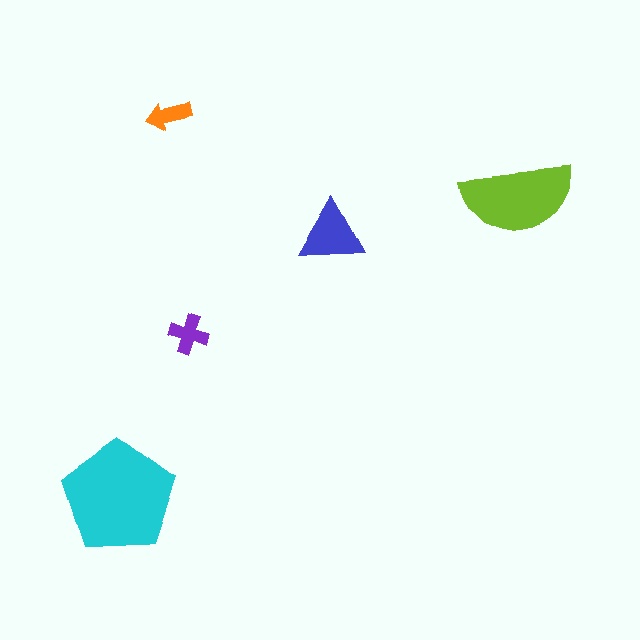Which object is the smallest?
The orange arrow.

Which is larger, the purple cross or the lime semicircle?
The lime semicircle.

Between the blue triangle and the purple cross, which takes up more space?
The blue triangle.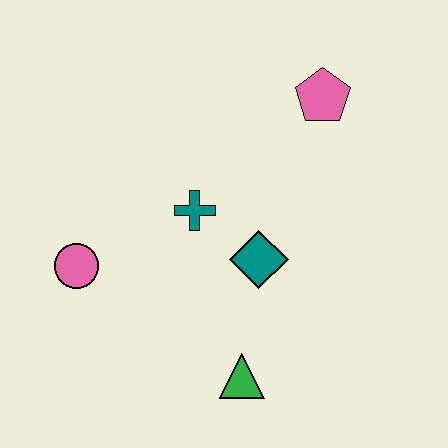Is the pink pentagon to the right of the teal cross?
Yes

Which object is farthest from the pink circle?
The pink pentagon is farthest from the pink circle.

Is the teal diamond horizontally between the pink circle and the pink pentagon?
Yes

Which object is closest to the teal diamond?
The teal cross is closest to the teal diamond.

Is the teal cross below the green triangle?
No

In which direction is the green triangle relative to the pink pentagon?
The green triangle is below the pink pentagon.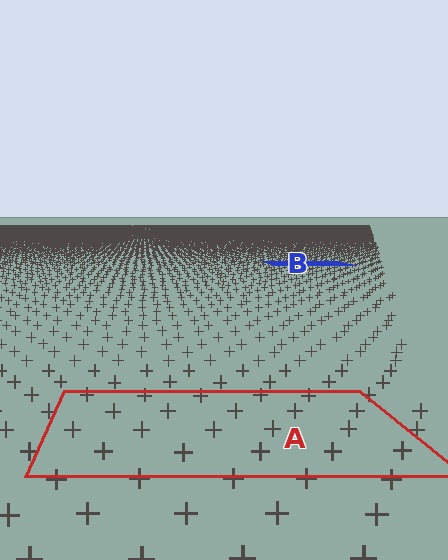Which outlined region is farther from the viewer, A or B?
Region B is farther from the viewer — the texture elements inside it appear smaller and more densely packed.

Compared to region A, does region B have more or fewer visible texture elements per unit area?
Region B has more texture elements per unit area — they are packed more densely because it is farther away.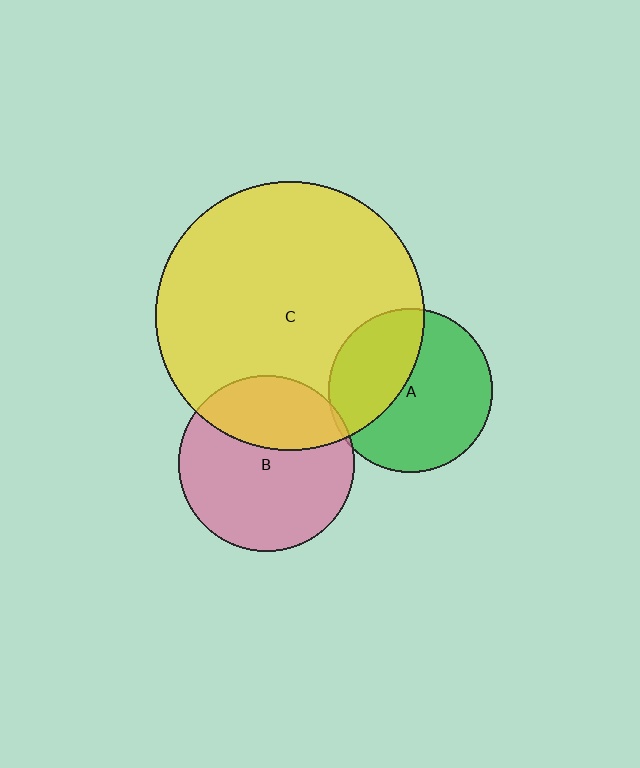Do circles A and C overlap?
Yes.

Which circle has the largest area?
Circle C (yellow).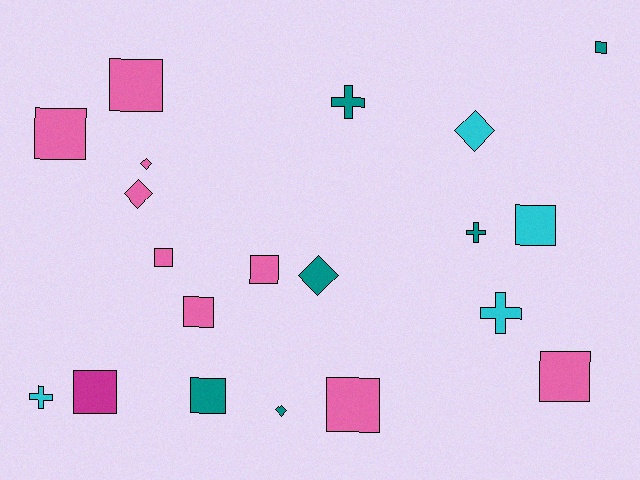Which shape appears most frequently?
Square, with 11 objects.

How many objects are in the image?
There are 20 objects.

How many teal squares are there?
There are 2 teal squares.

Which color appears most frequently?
Pink, with 9 objects.